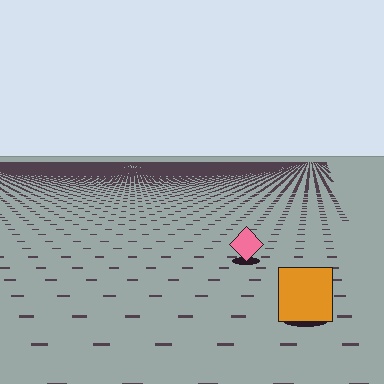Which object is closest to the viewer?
The orange square is closest. The texture marks near it are larger and more spread out.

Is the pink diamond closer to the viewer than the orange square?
No. The orange square is closer — you can tell from the texture gradient: the ground texture is coarser near it.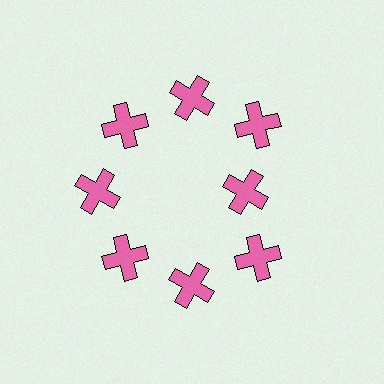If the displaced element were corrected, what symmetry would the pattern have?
It would have 8-fold rotational symmetry — the pattern would map onto itself every 45 degrees.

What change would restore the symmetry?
The symmetry would be restored by moving it outward, back onto the ring so that all 8 crosses sit at equal angles and equal distance from the center.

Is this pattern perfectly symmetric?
No. The 8 pink crosses are arranged in a ring, but one element near the 3 o'clock position is pulled inward toward the center, breaking the 8-fold rotational symmetry.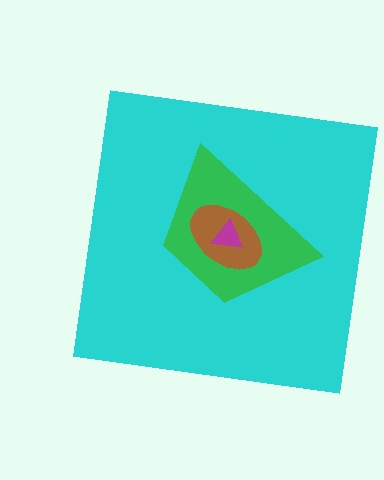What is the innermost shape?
The magenta triangle.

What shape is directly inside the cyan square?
The green trapezoid.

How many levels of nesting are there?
4.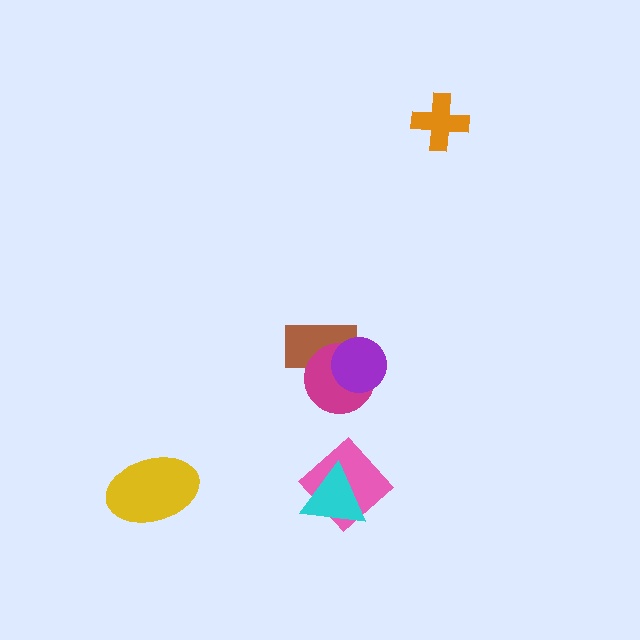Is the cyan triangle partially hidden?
No, no other shape covers it.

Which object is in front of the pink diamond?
The cyan triangle is in front of the pink diamond.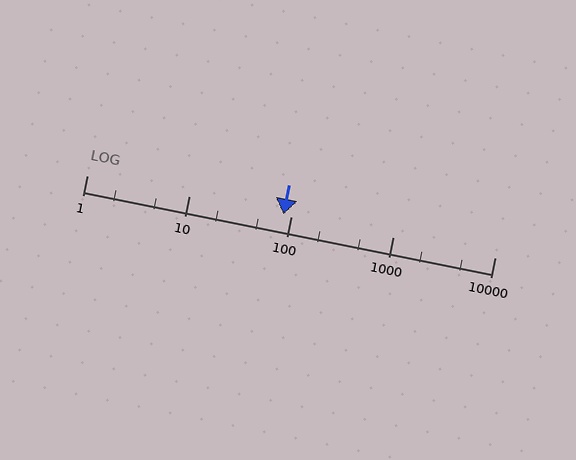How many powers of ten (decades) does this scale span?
The scale spans 4 decades, from 1 to 10000.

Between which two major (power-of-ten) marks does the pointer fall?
The pointer is between 10 and 100.